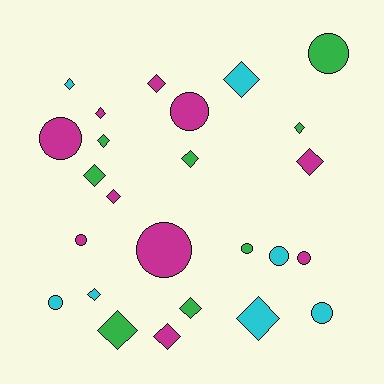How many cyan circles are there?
There are 3 cyan circles.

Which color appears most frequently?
Magenta, with 10 objects.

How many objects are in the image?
There are 25 objects.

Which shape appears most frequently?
Diamond, with 15 objects.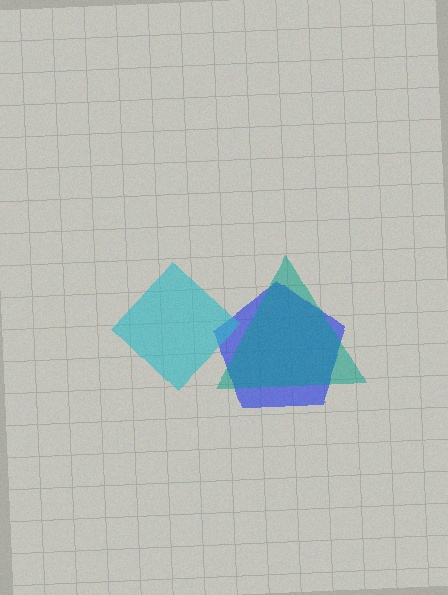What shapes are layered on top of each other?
The layered shapes are: a blue pentagon, a cyan diamond, a teal triangle.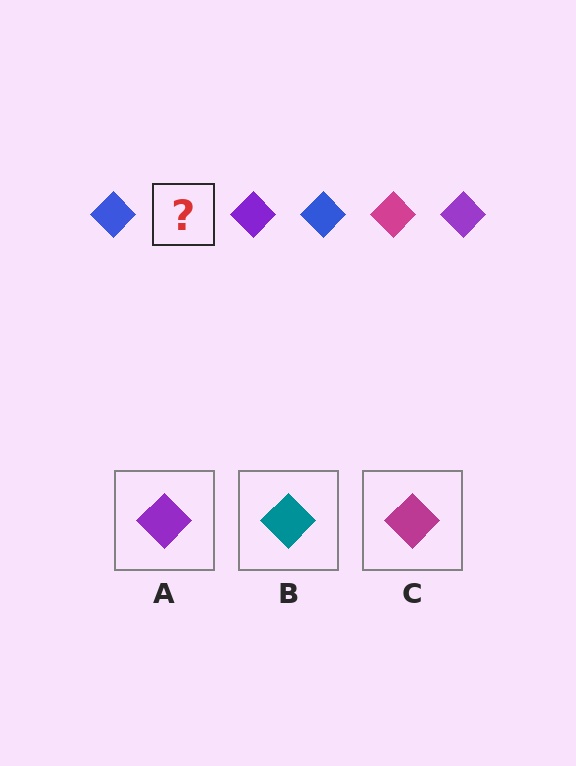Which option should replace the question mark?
Option C.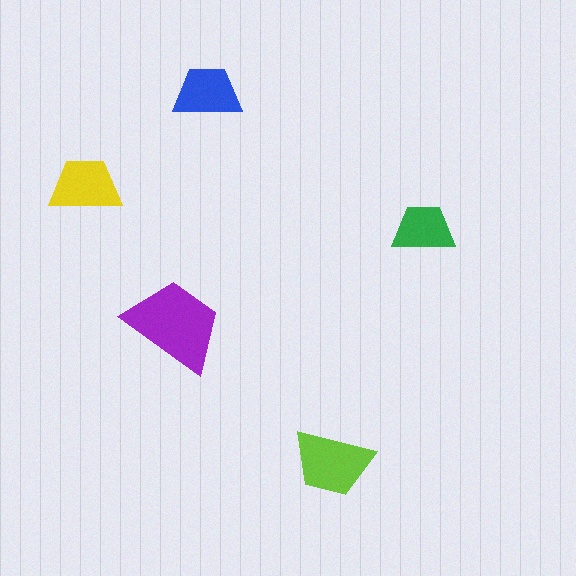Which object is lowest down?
The lime trapezoid is bottommost.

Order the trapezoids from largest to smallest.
the purple one, the lime one, the yellow one, the blue one, the green one.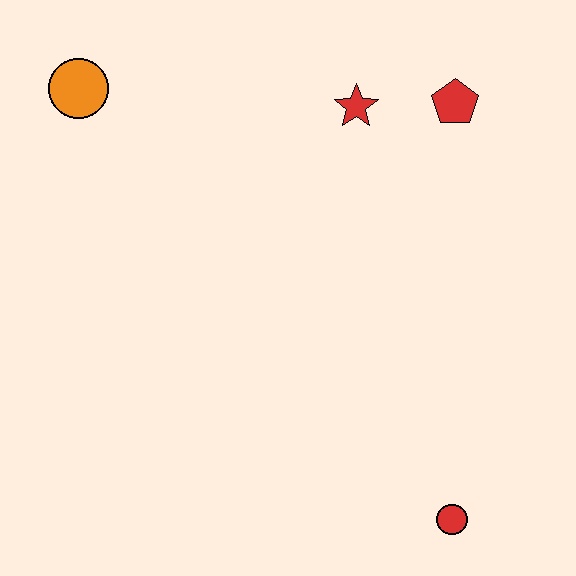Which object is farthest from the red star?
The red circle is farthest from the red star.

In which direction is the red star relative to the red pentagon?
The red star is to the left of the red pentagon.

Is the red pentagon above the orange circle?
No